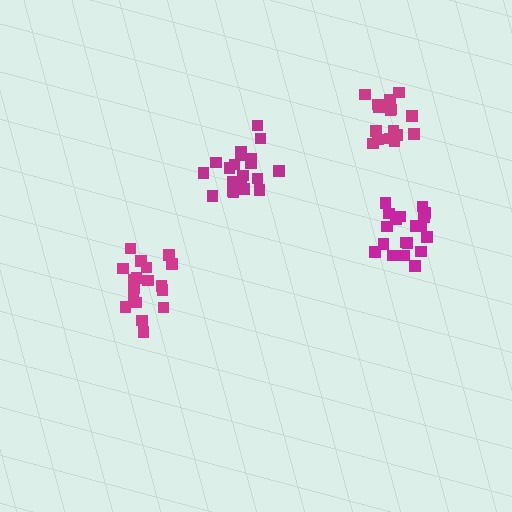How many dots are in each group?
Group 1: 20 dots, Group 2: 16 dots, Group 3: 18 dots, Group 4: 20 dots (74 total).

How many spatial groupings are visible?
There are 4 spatial groupings.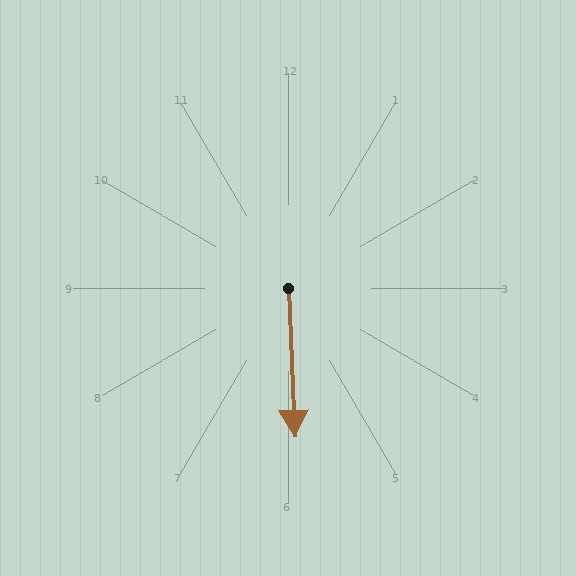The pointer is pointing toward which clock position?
Roughly 6 o'clock.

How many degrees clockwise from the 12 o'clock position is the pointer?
Approximately 177 degrees.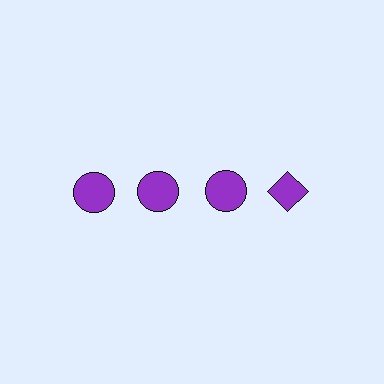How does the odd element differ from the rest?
It has a different shape: diamond instead of circle.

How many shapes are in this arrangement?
There are 4 shapes arranged in a grid pattern.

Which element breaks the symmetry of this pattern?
The purple diamond in the top row, second from right column breaks the symmetry. All other shapes are purple circles.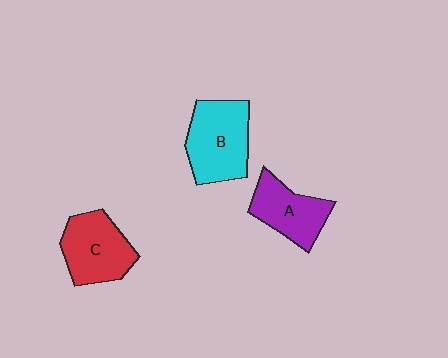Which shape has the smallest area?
Shape A (purple).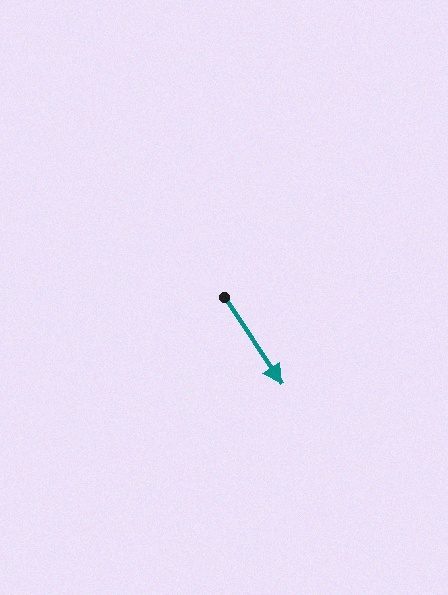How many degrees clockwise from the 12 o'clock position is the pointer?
Approximately 146 degrees.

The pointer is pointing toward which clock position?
Roughly 5 o'clock.